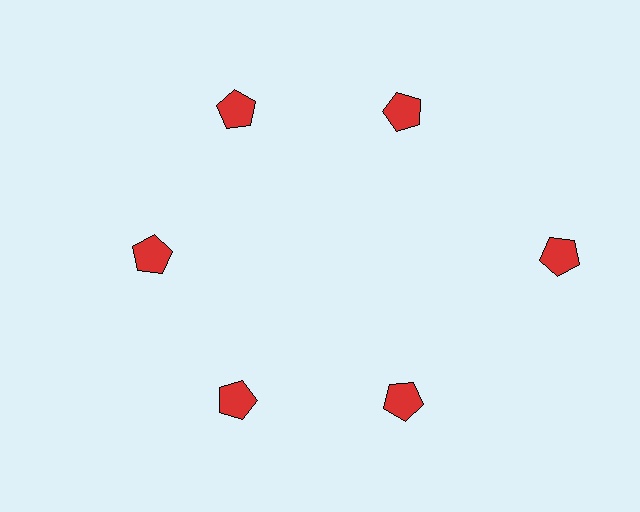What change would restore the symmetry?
The symmetry would be restored by moving it inward, back onto the ring so that all 6 pentagons sit at equal angles and equal distance from the center.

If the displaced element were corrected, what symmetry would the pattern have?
It would have 6-fold rotational symmetry — the pattern would map onto itself every 60 degrees.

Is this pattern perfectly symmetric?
No. The 6 red pentagons are arranged in a ring, but one element near the 3 o'clock position is pushed outward from the center, breaking the 6-fold rotational symmetry.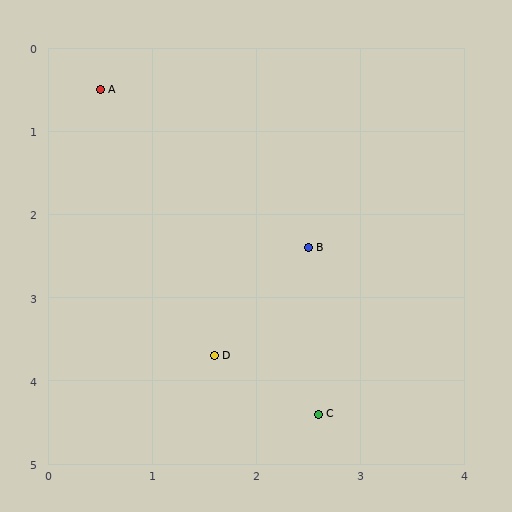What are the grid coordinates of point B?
Point B is at approximately (2.5, 2.4).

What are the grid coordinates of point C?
Point C is at approximately (2.6, 4.4).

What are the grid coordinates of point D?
Point D is at approximately (1.6, 3.7).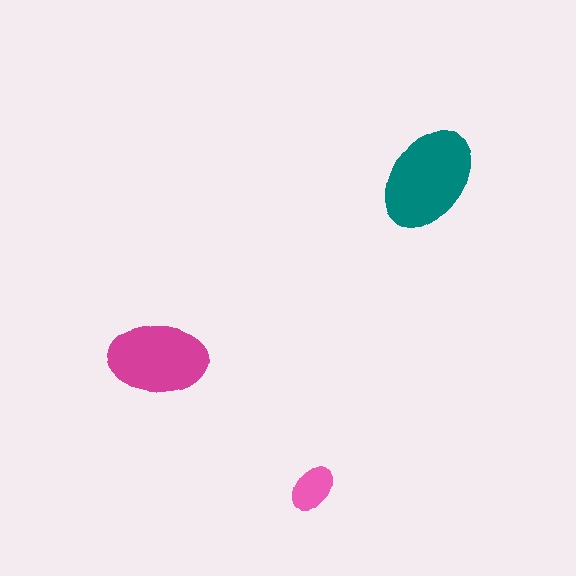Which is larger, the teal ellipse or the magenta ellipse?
The teal one.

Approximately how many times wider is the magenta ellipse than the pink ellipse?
About 2 times wider.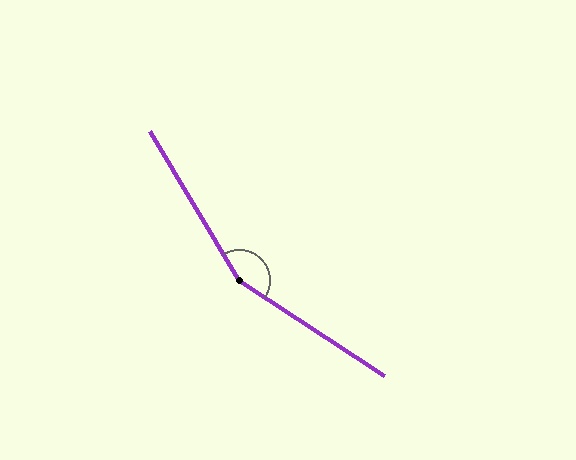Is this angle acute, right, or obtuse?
It is obtuse.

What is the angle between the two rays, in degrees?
Approximately 154 degrees.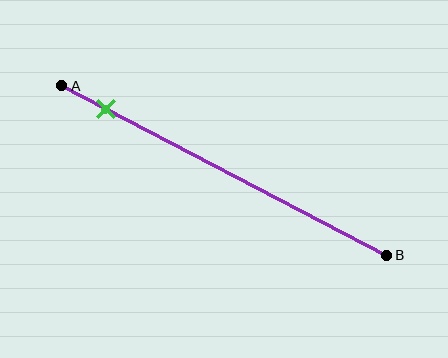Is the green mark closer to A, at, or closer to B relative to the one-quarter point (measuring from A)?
The green mark is closer to point A than the one-quarter point of segment AB.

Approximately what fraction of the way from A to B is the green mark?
The green mark is approximately 15% of the way from A to B.